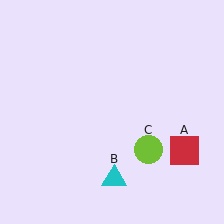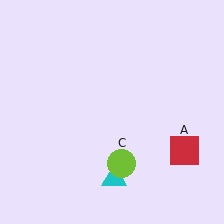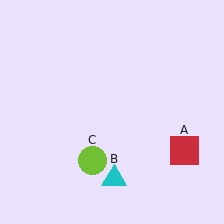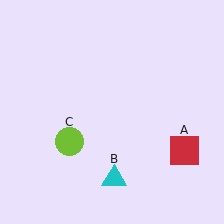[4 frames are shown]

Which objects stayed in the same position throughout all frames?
Red square (object A) and cyan triangle (object B) remained stationary.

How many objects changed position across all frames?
1 object changed position: lime circle (object C).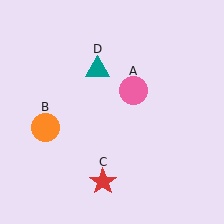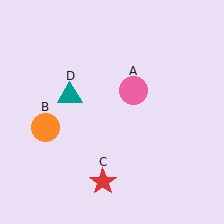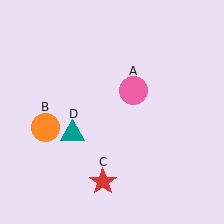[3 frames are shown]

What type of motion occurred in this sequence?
The teal triangle (object D) rotated counterclockwise around the center of the scene.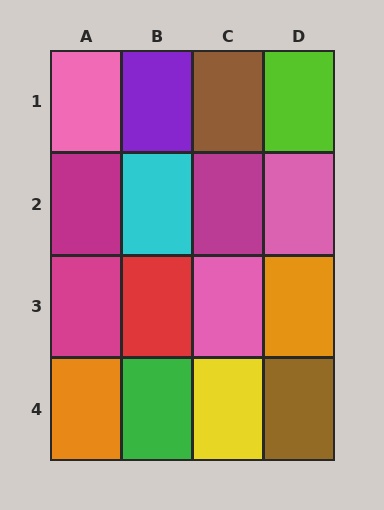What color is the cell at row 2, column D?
Pink.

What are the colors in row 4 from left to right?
Orange, green, yellow, brown.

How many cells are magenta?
3 cells are magenta.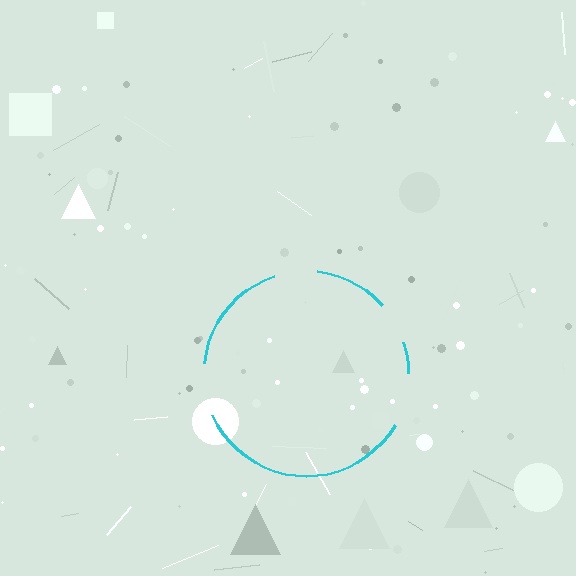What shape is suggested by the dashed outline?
The dashed outline suggests a circle.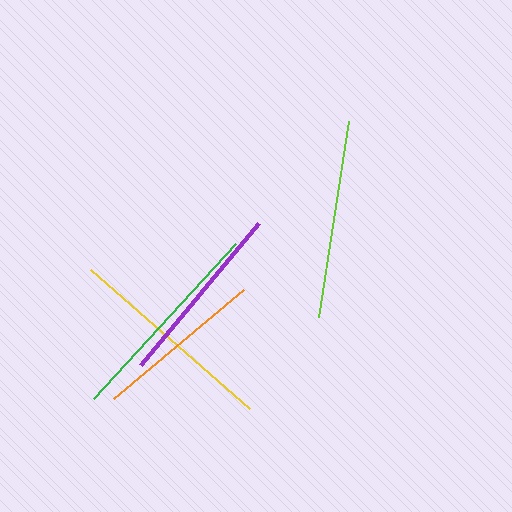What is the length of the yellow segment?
The yellow segment is approximately 211 pixels long.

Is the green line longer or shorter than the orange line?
The green line is longer than the orange line.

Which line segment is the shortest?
The orange line is the shortest at approximately 169 pixels.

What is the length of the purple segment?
The purple segment is approximately 184 pixels long.